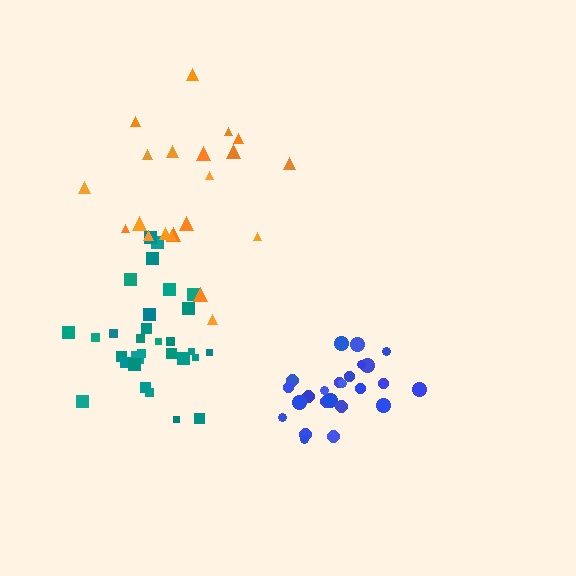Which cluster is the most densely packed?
Teal.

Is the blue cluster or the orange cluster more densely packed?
Blue.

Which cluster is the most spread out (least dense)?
Orange.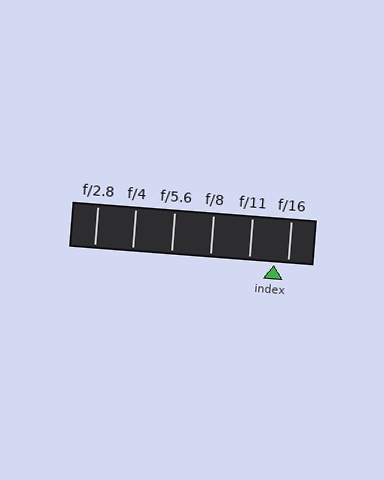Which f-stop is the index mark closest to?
The index mark is closest to f/16.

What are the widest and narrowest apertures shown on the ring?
The widest aperture shown is f/2.8 and the narrowest is f/16.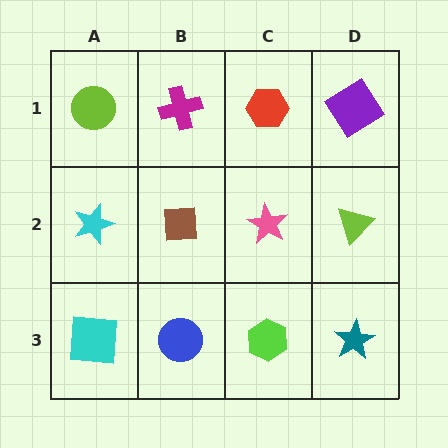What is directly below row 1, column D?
A lime triangle.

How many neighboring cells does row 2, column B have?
4.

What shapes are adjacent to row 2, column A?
A lime circle (row 1, column A), a cyan square (row 3, column A), a brown square (row 2, column B).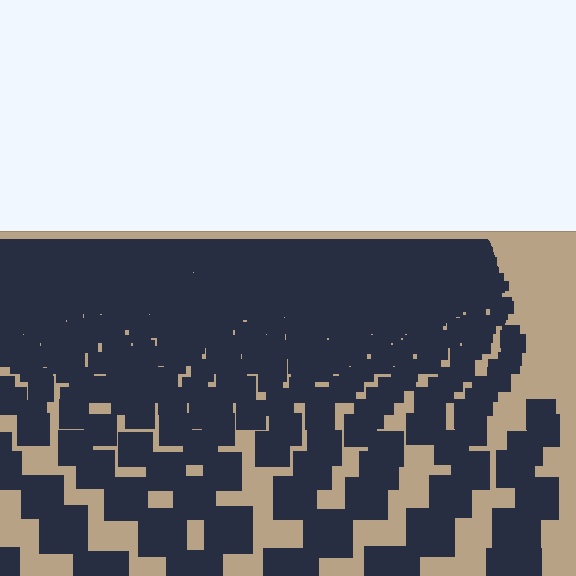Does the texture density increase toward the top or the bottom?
Density increases toward the top.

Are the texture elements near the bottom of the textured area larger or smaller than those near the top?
Larger. Near the bottom, elements are closer to the viewer and appear at a bigger on-screen size.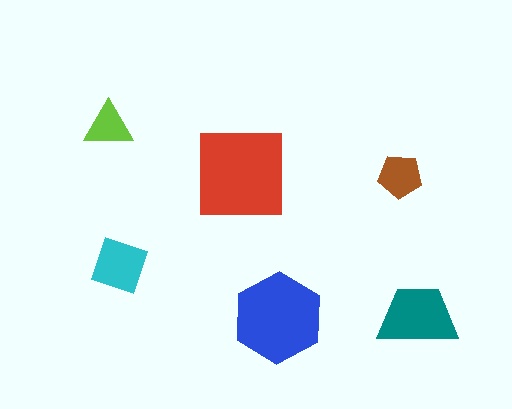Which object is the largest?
The red square.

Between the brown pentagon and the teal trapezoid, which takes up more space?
The teal trapezoid.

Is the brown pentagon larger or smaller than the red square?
Smaller.